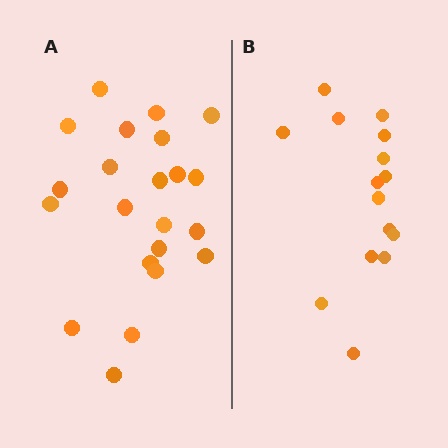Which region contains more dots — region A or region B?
Region A (the left region) has more dots.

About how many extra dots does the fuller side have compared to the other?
Region A has roughly 8 or so more dots than region B.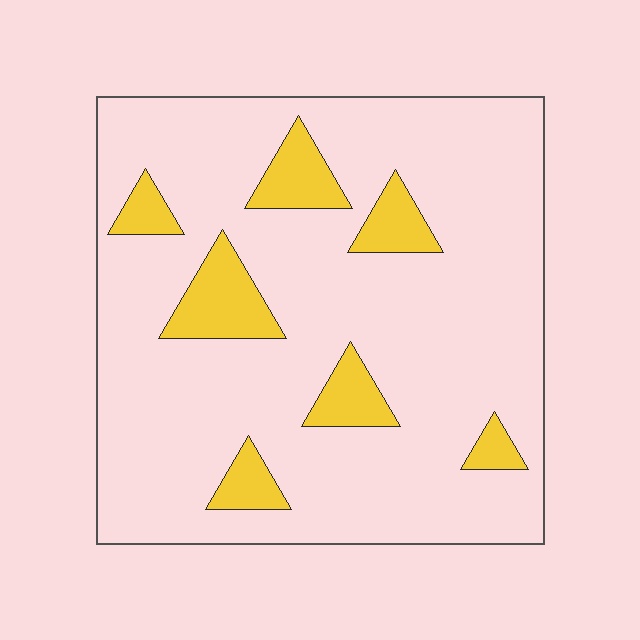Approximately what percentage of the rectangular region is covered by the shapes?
Approximately 15%.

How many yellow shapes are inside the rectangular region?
7.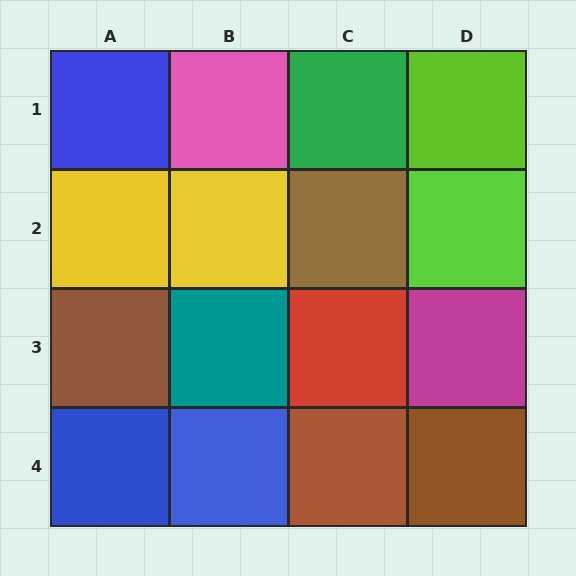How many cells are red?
1 cell is red.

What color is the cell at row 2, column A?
Yellow.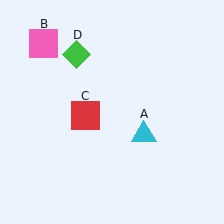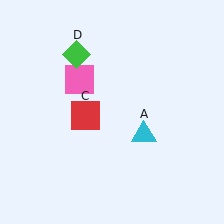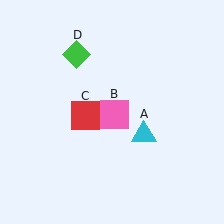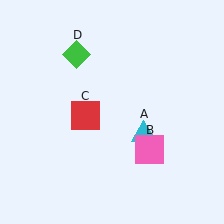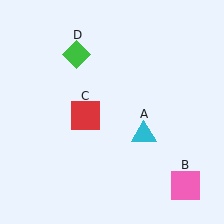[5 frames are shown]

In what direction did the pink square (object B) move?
The pink square (object B) moved down and to the right.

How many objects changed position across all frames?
1 object changed position: pink square (object B).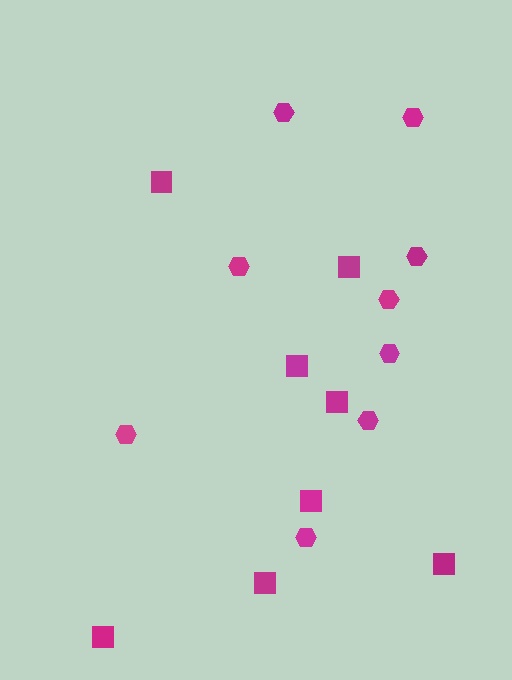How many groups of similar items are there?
There are 2 groups: one group of hexagons (9) and one group of squares (8).